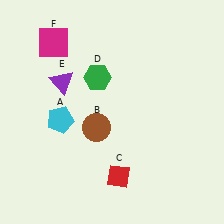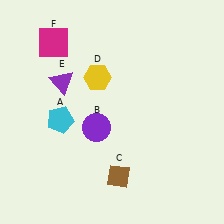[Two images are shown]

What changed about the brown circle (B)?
In Image 1, B is brown. In Image 2, it changed to purple.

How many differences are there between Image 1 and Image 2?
There are 3 differences between the two images.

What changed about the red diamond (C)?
In Image 1, C is red. In Image 2, it changed to brown.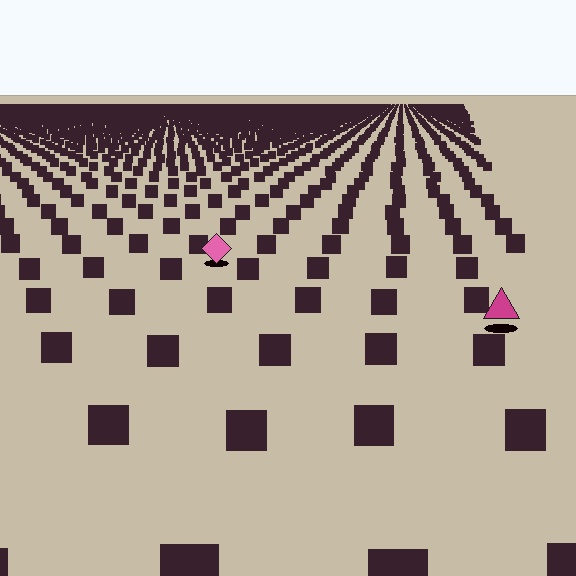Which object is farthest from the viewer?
The pink diamond is farthest from the viewer. It appears smaller and the ground texture around it is denser.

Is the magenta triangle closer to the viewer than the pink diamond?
Yes. The magenta triangle is closer — you can tell from the texture gradient: the ground texture is coarser near it.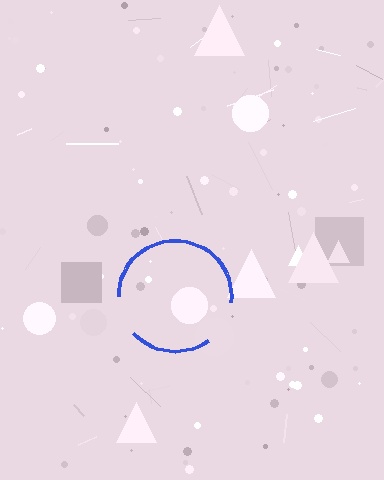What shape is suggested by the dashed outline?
The dashed outline suggests a circle.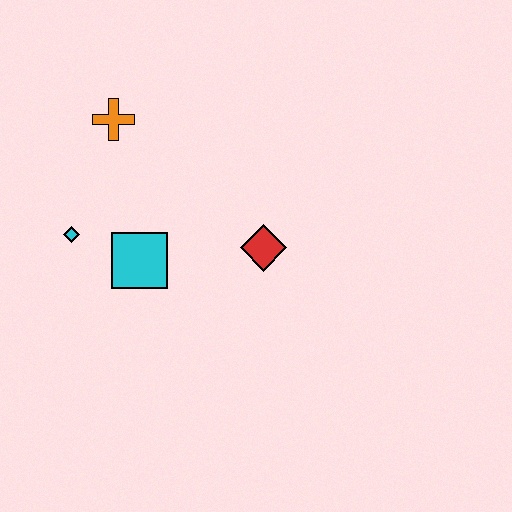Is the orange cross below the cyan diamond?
No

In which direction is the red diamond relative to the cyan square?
The red diamond is to the right of the cyan square.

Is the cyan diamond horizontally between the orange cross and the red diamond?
No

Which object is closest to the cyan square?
The cyan diamond is closest to the cyan square.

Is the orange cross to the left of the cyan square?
Yes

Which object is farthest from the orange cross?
The red diamond is farthest from the orange cross.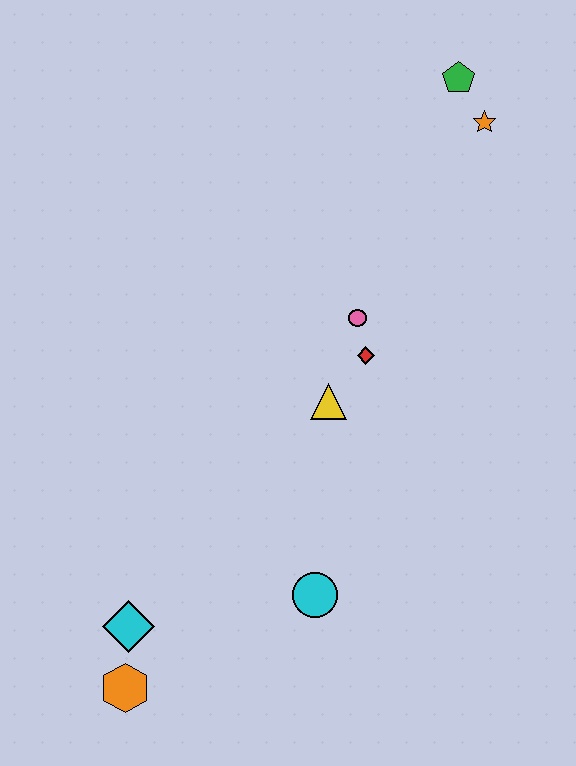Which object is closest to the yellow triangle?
The red diamond is closest to the yellow triangle.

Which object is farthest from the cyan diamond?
The green pentagon is farthest from the cyan diamond.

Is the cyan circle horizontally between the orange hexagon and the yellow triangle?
Yes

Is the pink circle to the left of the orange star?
Yes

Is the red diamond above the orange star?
No